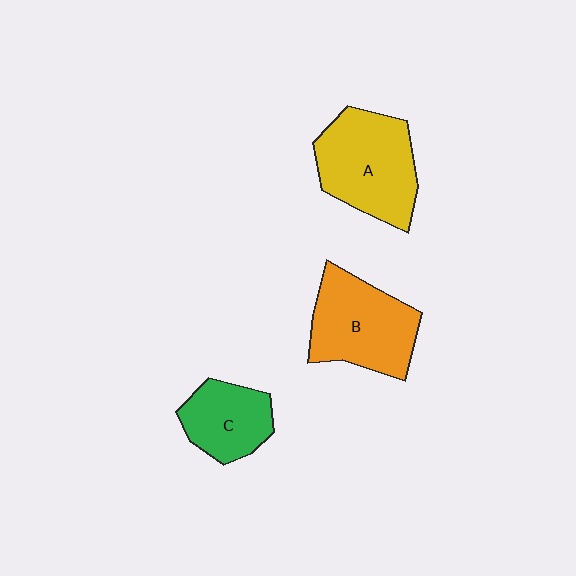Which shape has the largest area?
Shape A (yellow).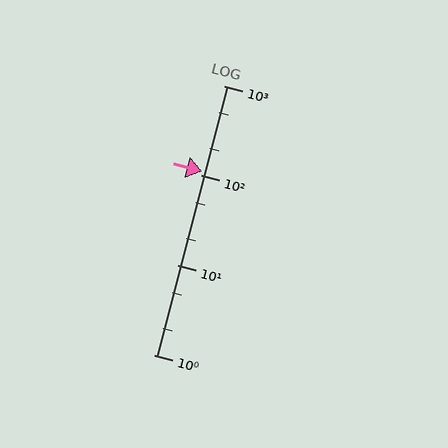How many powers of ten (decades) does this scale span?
The scale spans 3 decades, from 1 to 1000.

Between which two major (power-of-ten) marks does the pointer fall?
The pointer is between 100 and 1000.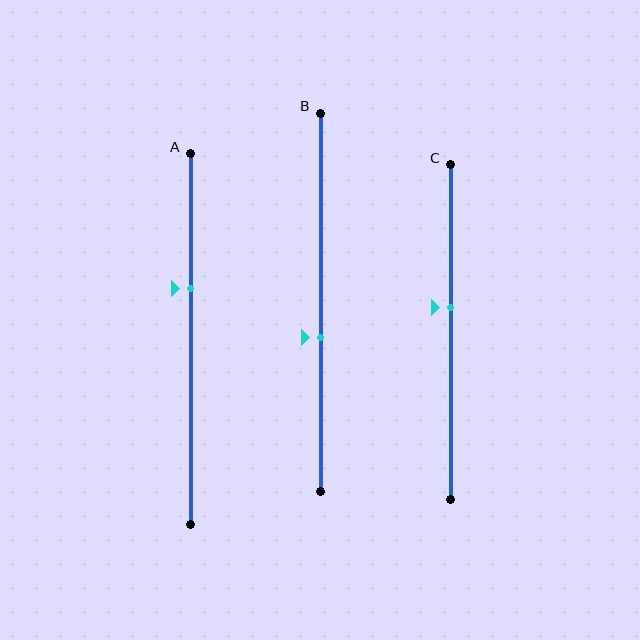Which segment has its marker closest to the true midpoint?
Segment C has its marker closest to the true midpoint.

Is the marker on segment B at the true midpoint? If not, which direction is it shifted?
No, the marker on segment B is shifted downward by about 9% of the segment length.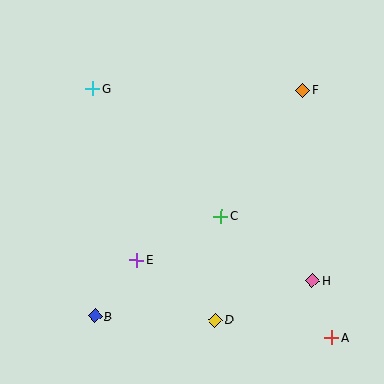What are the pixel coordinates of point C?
Point C is at (221, 216).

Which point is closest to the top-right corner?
Point F is closest to the top-right corner.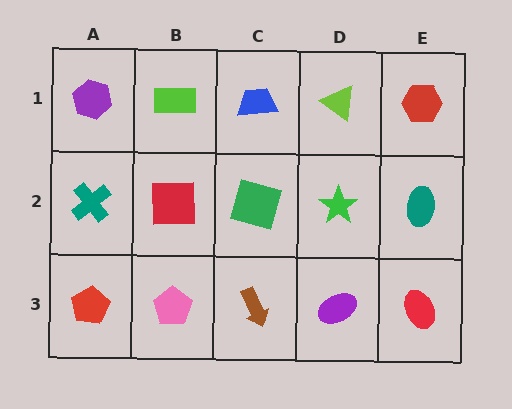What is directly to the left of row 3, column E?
A purple ellipse.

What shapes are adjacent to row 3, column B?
A red square (row 2, column B), a red pentagon (row 3, column A), a brown arrow (row 3, column C).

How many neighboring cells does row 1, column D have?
3.